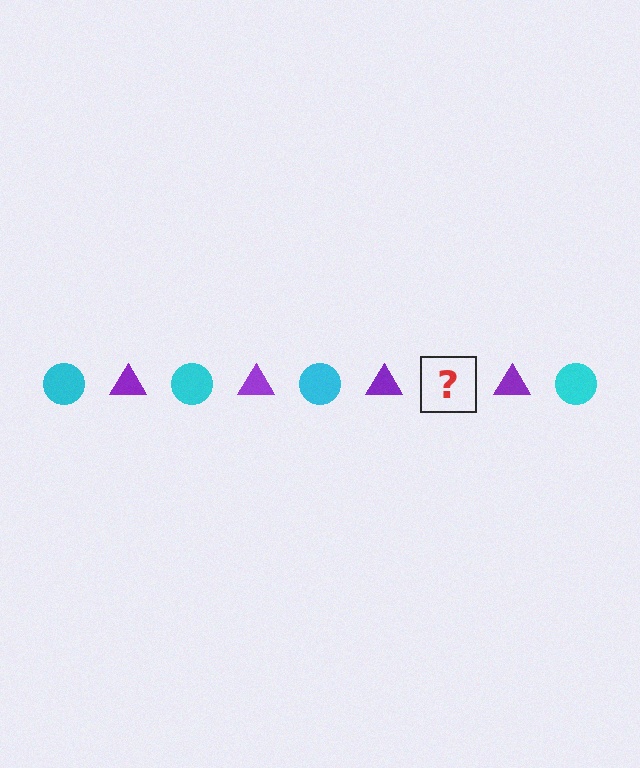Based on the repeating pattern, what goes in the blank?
The blank should be a cyan circle.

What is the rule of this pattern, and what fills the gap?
The rule is that the pattern alternates between cyan circle and purple triangle. The gap should be filled with a cyan circle.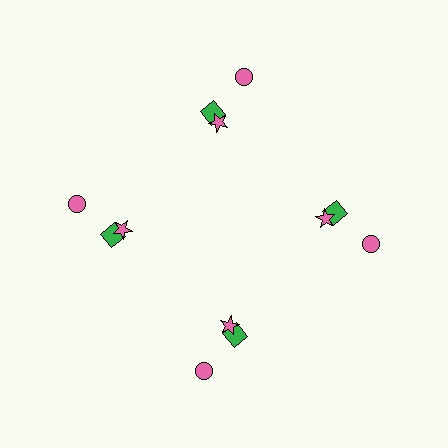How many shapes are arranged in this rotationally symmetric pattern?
There are 12 shapes, arranged in 4 groups of 3.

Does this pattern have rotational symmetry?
Yes, this pattern has 4-fold rotational symmetry. It looks the same after rotating 90 degrees around the center.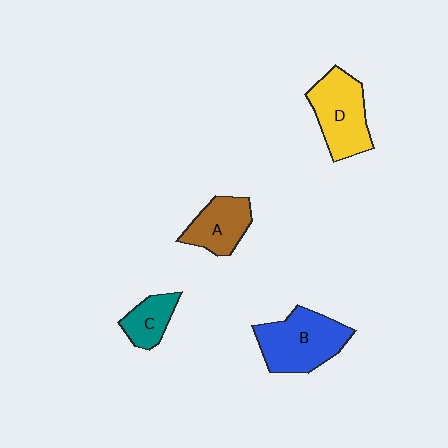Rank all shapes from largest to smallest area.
From largest to smallest: B (blue), D (yellow), A (brown), C (teal).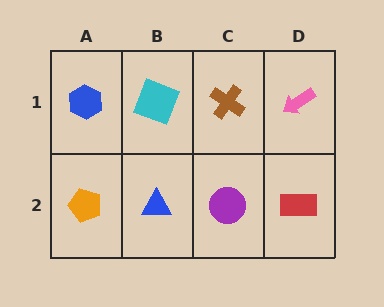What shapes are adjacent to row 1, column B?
A blue triangle (row 2, column B), a blue hexagon (row 1, column A), a brown cross (row 1, column C).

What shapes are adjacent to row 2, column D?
A pink arrow (row 1, column D), a purple circle (row 2, column C).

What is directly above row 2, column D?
A pink arrow.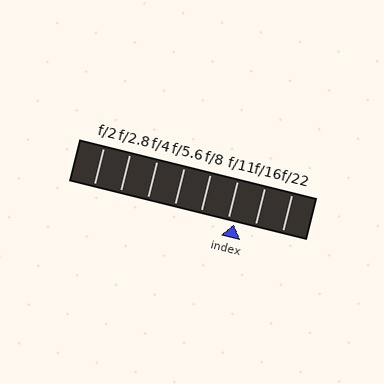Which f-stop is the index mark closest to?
The index mark is closest to f/11.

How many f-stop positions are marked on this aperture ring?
There are 8 f-stop positions marked.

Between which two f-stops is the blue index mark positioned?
The index mark is between f/11 and f/16.